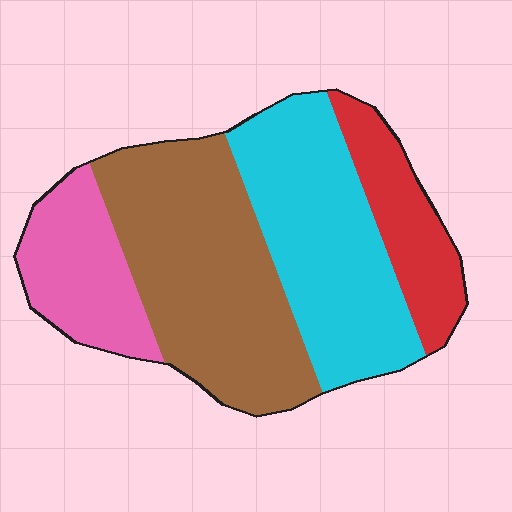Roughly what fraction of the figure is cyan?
Cyan takes up about one third (1/3) of the figure.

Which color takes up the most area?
Brown, at roughly 40%.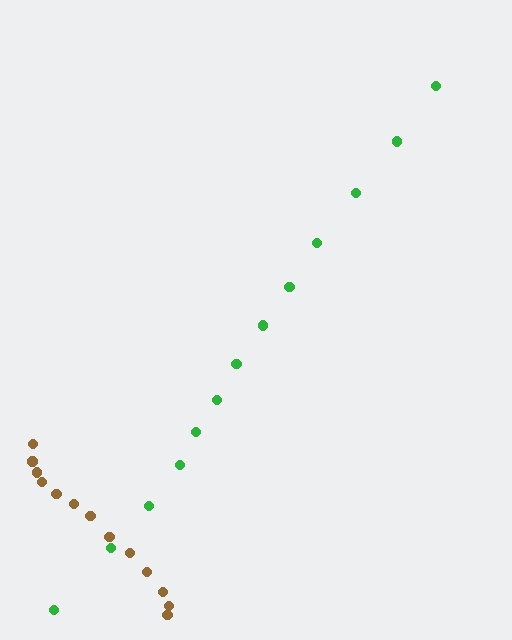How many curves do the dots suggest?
There are 2 distinct paths.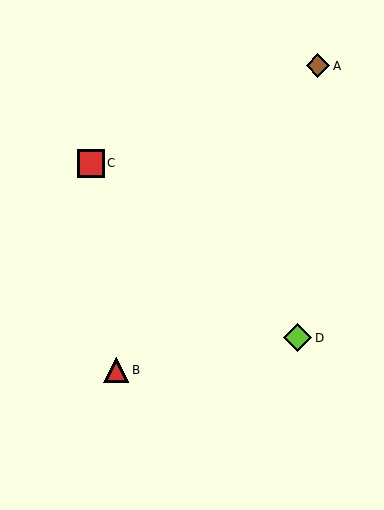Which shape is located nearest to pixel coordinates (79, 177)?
The red square (labeled C) at (91, 163) is nearest to that location.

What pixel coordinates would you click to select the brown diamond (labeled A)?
Click at (318, 66) to select the brown diamond A.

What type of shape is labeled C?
Shape C is a red square.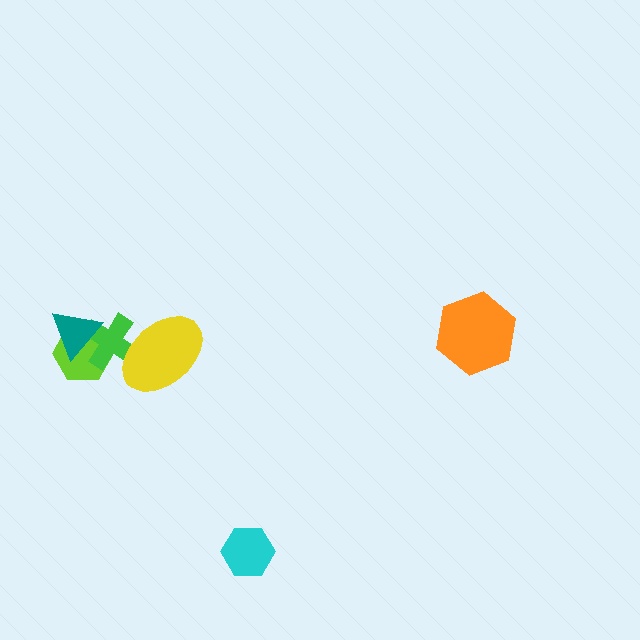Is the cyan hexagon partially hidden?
No, no other shape covers it.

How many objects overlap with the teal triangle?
2 objects overlap with the teal triangle.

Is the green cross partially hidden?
Yes, it is partially covered by another shape.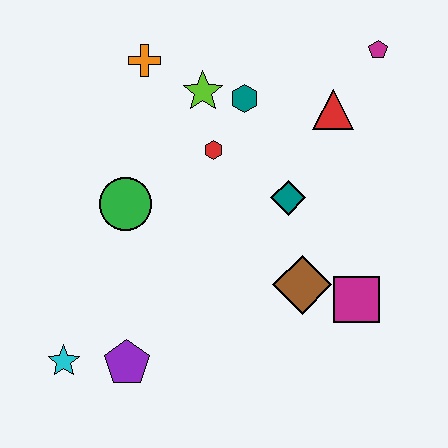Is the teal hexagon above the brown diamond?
Yes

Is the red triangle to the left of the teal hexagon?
No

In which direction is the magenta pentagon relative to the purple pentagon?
The magenta pentagon is above the purple pentagon.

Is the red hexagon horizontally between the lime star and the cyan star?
No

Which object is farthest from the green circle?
The magenta pentagon is farthest from the green circle.